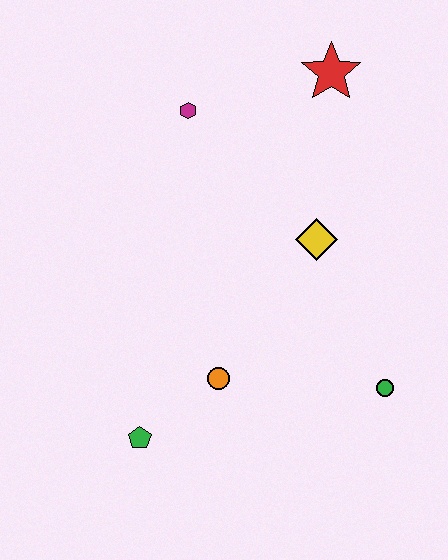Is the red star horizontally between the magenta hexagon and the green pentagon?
No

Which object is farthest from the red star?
The green pentagon is farthest from the red star.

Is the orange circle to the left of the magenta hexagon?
No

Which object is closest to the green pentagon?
The orange circle is closest to the green pentagon.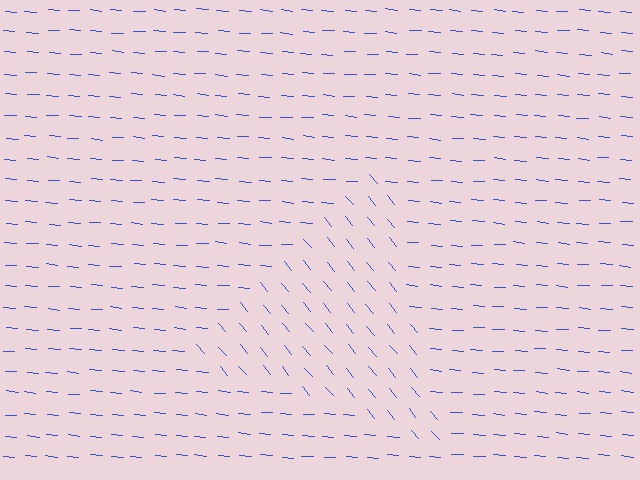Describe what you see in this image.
The image is filled with small blue line segments. A triangle region in the image has lines oriented differently from the surrounding lines, creating a visible texture boundary.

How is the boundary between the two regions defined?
The boundary is defined purely by a change in line orientation (approximately 45 degrees difference). All lines are the same color and thickness.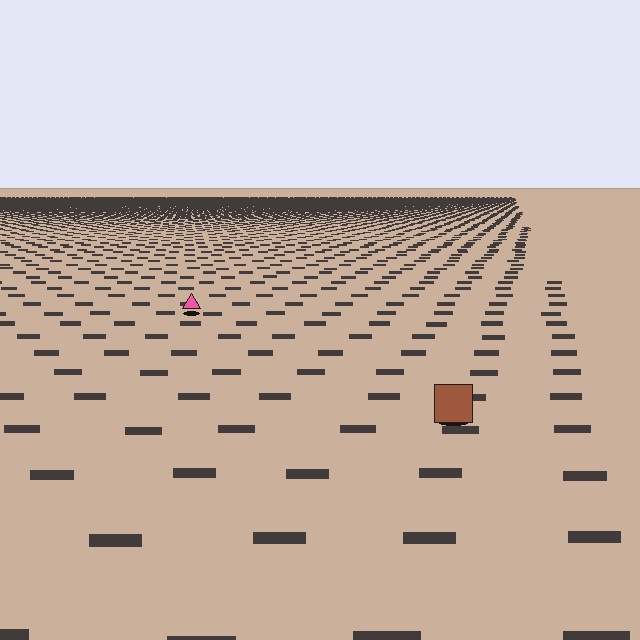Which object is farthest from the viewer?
The pink triangle is farthest from the viewer. It appears smaller and the ground texture around it is denser.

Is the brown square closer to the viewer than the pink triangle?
Yes. The brown square is closer — you can tell from the texture gradient: the ground texture is coarser near it.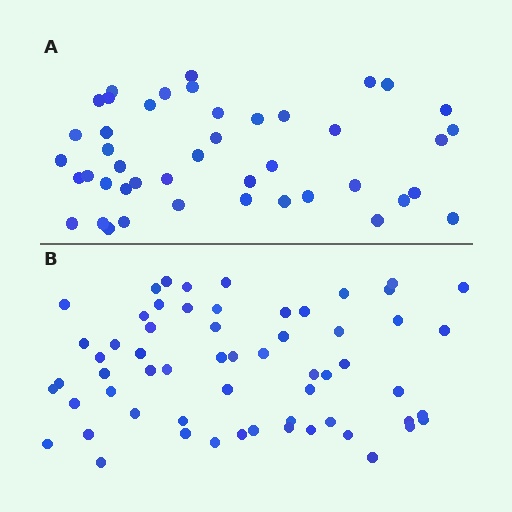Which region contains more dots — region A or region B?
Region B (the bottom region) has more dots.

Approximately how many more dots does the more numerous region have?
Region B has approximately 15 more dots than region A.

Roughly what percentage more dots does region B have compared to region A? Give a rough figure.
About 35% more.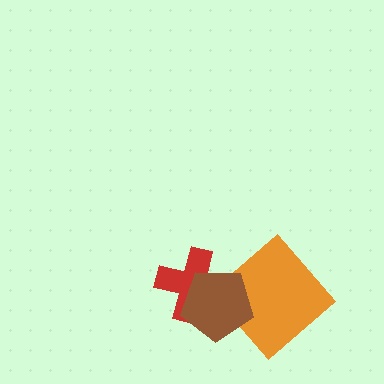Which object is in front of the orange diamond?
The brown pentagon is in front of the orange diamond.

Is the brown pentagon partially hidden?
No, no other shape covers it.